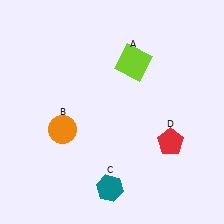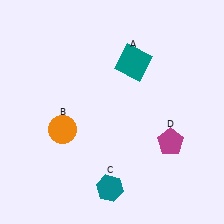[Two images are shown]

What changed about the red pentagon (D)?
In Image 1, D is red. In Image 2, it changed to magenta.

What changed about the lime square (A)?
In Image 1, A is lime. In Image 2, it changed to teal.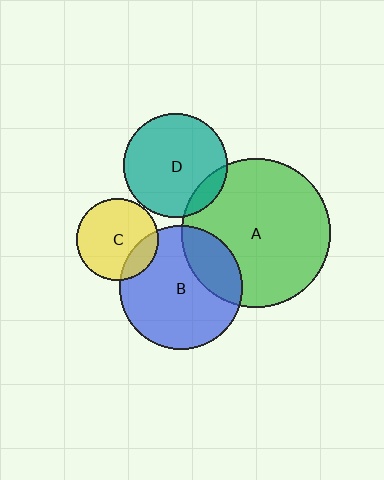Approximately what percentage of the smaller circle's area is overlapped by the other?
Approximately 25%.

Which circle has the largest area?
Circle A (green).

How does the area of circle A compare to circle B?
Approximately 1.4 times.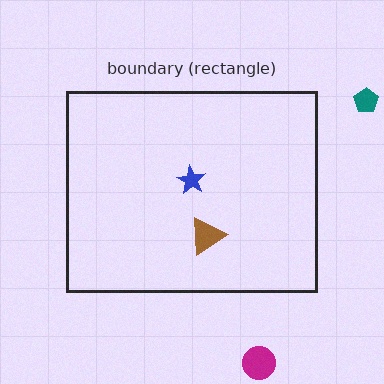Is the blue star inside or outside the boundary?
Inside.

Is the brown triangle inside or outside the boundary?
Inside.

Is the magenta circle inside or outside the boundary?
Outside.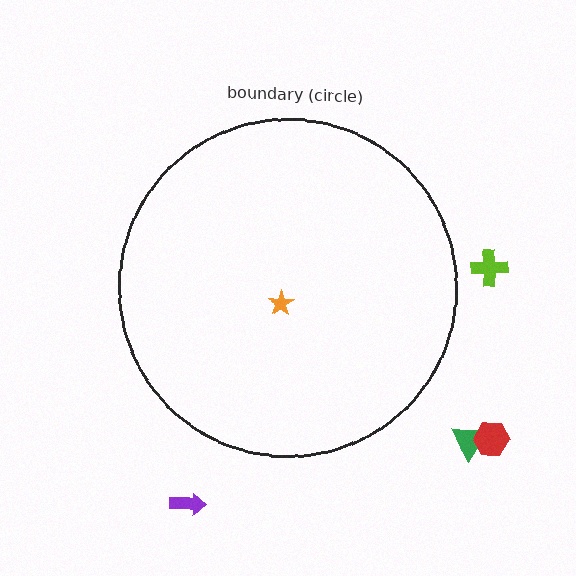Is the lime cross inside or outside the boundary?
Outside.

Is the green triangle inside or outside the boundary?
Outside.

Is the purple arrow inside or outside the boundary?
Outside.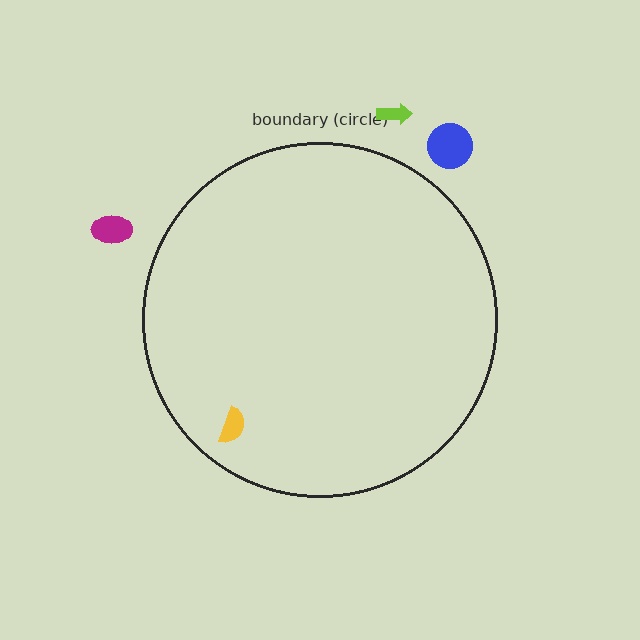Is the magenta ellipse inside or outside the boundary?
Outside.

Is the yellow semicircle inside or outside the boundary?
Inside.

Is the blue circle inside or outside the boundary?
Outside.